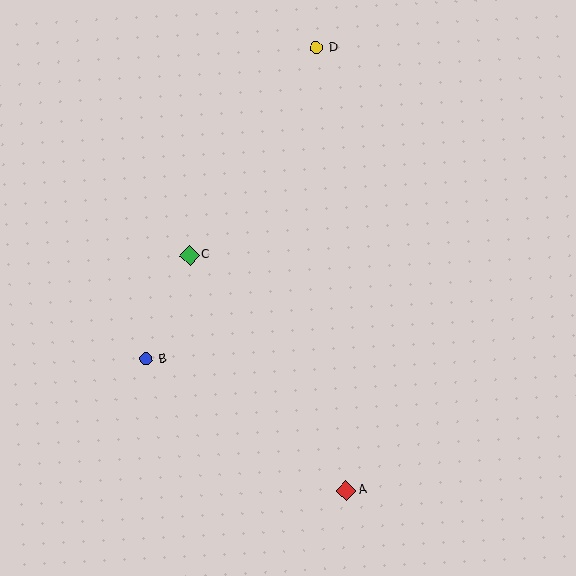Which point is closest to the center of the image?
Point C at (190, 255) is closest to the center.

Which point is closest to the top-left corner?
Point C is closest to the top-left corner.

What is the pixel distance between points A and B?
The distance between A and B is 240 pixels.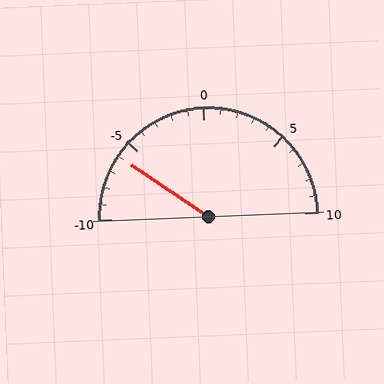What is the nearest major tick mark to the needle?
The nearest major tick mark is -5.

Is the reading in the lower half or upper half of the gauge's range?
The reading is in the lower half of the range (-10 to 10).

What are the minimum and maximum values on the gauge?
The gauge ranges from -10 to 10.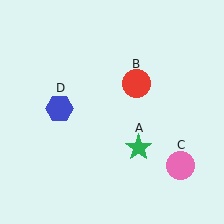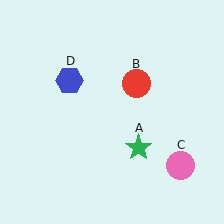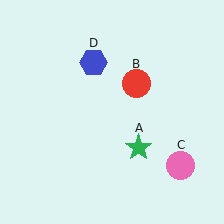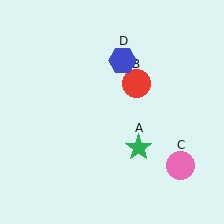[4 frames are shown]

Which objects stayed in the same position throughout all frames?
Green star (object A) and red circle (object B) and pink circle (object C) remained stationary.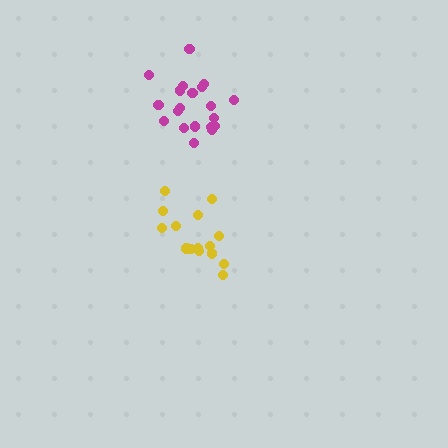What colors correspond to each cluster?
The clusters are colored: magenta, yellow.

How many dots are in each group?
Group 1: 20 dots, Group 2: 15 dots (35 total).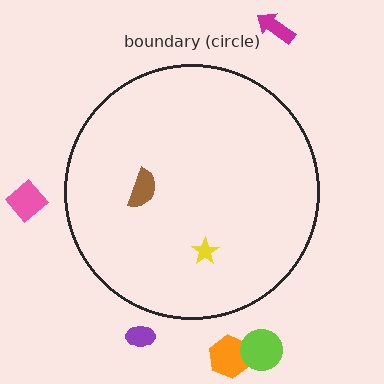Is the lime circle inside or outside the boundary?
Outside.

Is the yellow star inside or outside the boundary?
Inside.